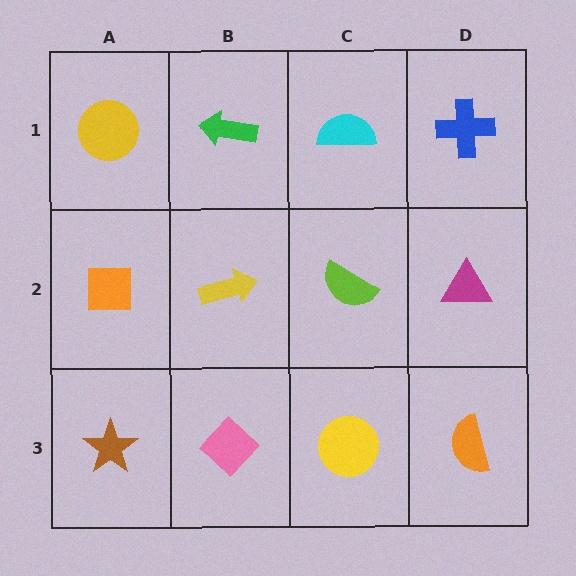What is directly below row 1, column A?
An orange square.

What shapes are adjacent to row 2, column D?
A blue cross (row 1, column D), an orange semicircle (row 3, column D), a lime semicircle (row 2, column C).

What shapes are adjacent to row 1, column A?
An orange square (row 2, column A), a green arrow (row 1, column B).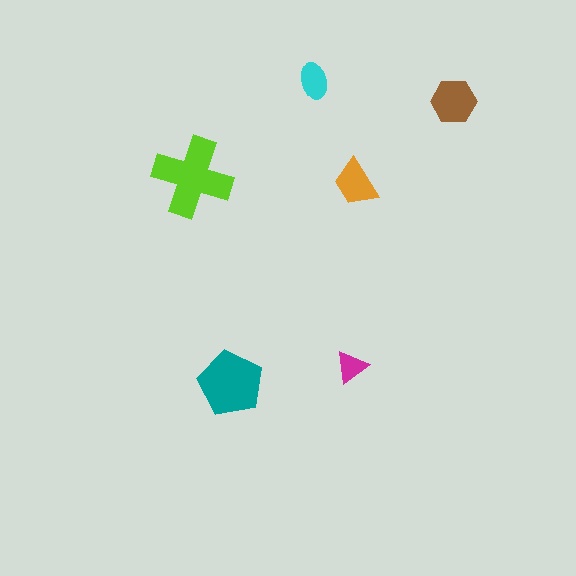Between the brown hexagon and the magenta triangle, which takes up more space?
The brown hexagon.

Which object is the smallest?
The magenta triangle.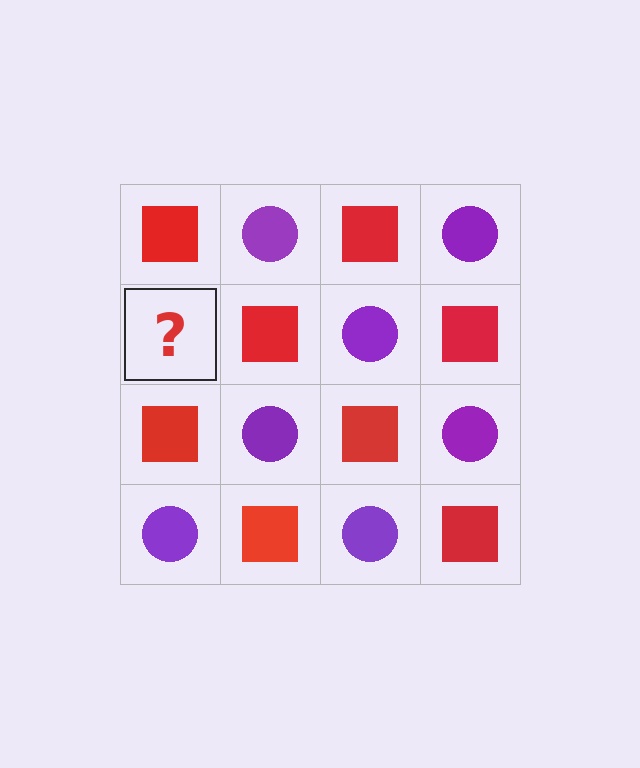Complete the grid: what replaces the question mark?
The question mark should be replaced with a purple circle.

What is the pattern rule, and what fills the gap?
The rule is that it alternates red square and purple circle in a checkerboard pattern. The gap should be filled with a purple circle.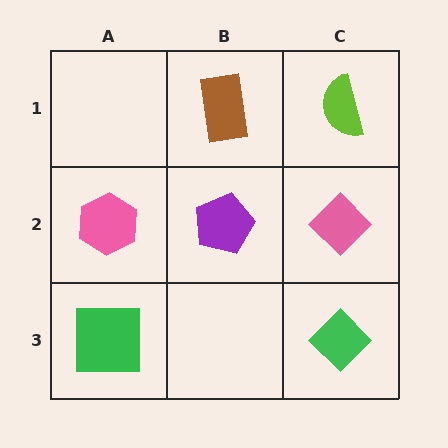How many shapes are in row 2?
3 shapes.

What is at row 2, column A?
A pink hexagon.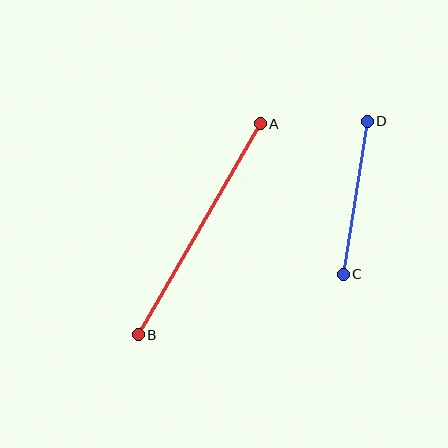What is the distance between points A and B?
The distance is approximately 244 pixels.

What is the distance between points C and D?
The distance is approximately 155 pixels.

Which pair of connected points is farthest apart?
Points A and B are farthest apart.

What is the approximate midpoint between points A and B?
The midpoint is at approximately (199, 229) pixels.